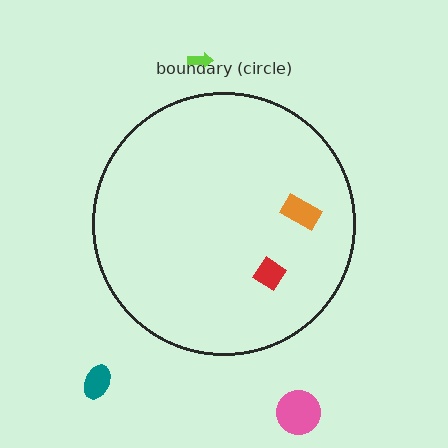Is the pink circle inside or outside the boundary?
Outside.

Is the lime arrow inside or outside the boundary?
Outside.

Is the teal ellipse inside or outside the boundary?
Outside.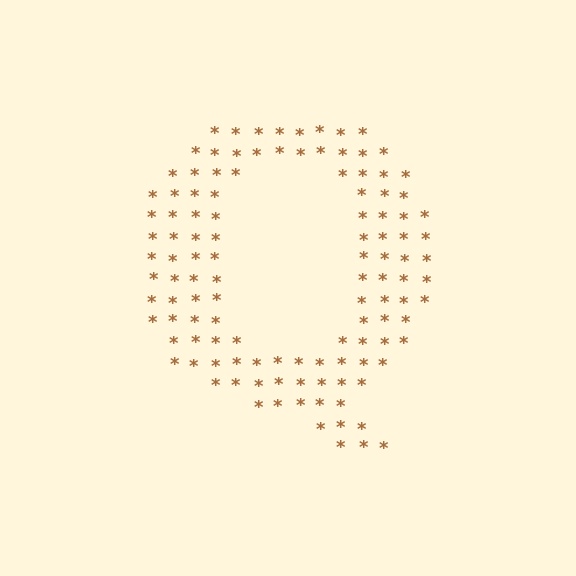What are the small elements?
The small elements are asterisks.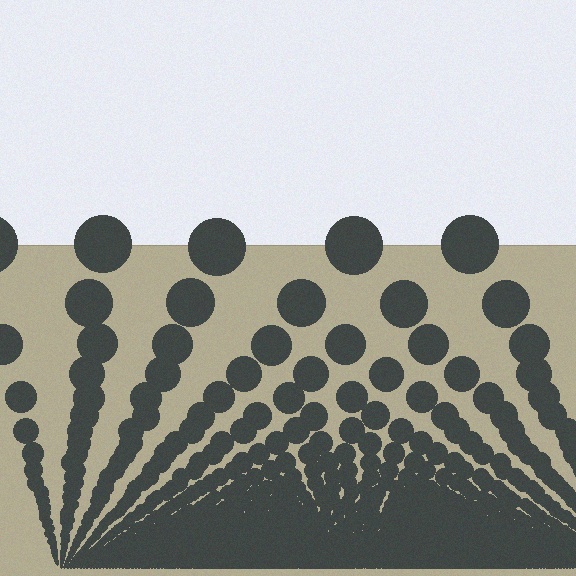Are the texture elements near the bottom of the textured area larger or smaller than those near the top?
Smaller. The gradient is inverted — elements near the bottom are smaller and denser.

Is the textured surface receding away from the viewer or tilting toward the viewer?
The surface appears to tilt toward the viewer. Texture elements get larger and sparser toward the top.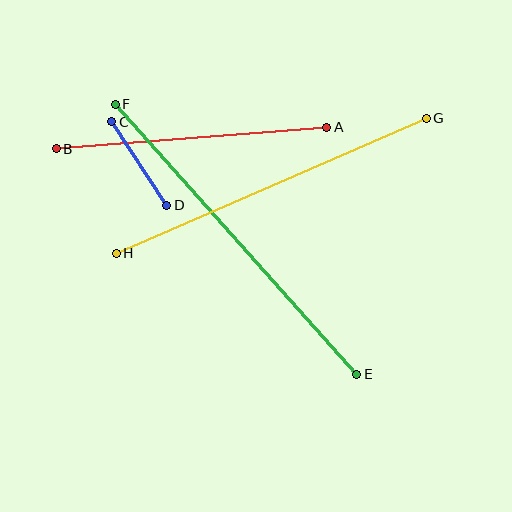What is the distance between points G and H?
The distance is approximately 338 pixels.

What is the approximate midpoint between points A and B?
The midpoint is at approximately (191, 138) pixels.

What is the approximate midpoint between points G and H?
The midpoint is at approximately (271, 186) pixels.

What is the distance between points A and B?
The distance is approximately 272 pixels.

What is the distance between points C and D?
The distance is approximately 100 pixels.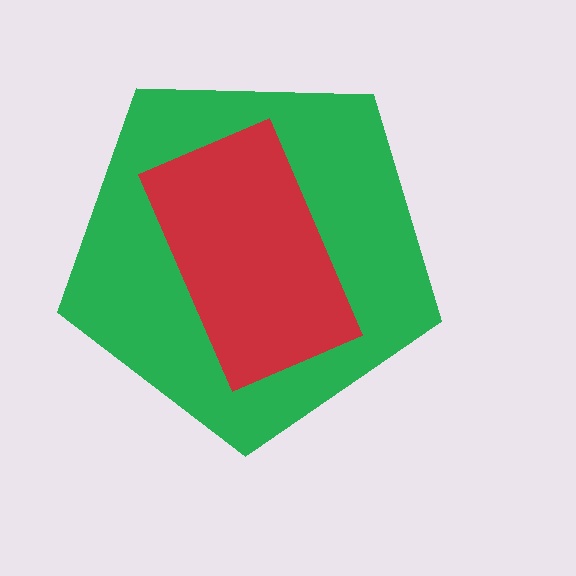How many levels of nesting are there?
2.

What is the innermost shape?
The red rectangle.